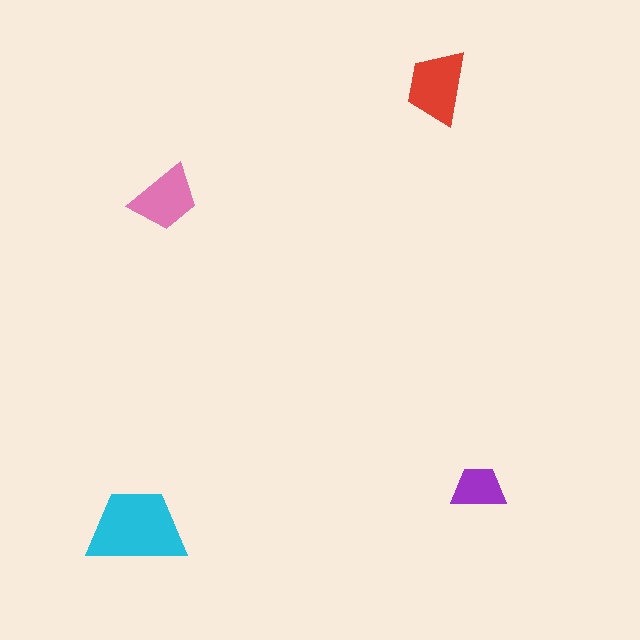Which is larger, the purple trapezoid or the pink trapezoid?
The pink one.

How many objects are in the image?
There are 4 objects in the image.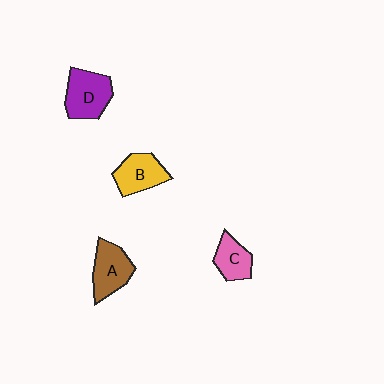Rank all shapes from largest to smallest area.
From largest to smallest: D (purple), A (brown), B (yellow), C (pink).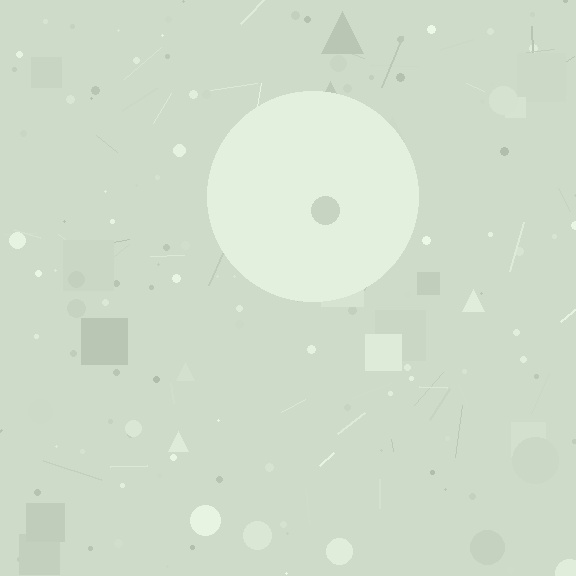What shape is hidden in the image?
A circle is hidden in the image.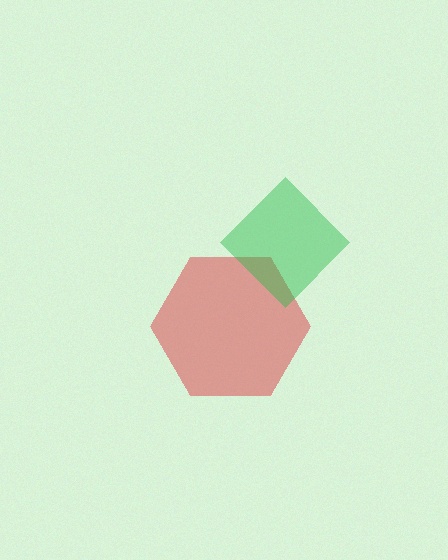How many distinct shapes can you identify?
There are 2 distinct shapes: a red hexagon, a green diamond.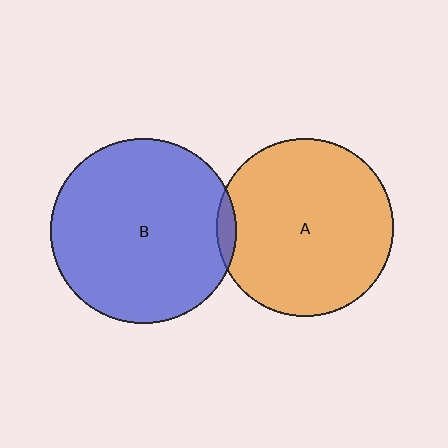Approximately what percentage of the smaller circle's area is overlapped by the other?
Approximately 5%.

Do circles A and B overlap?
Yes.